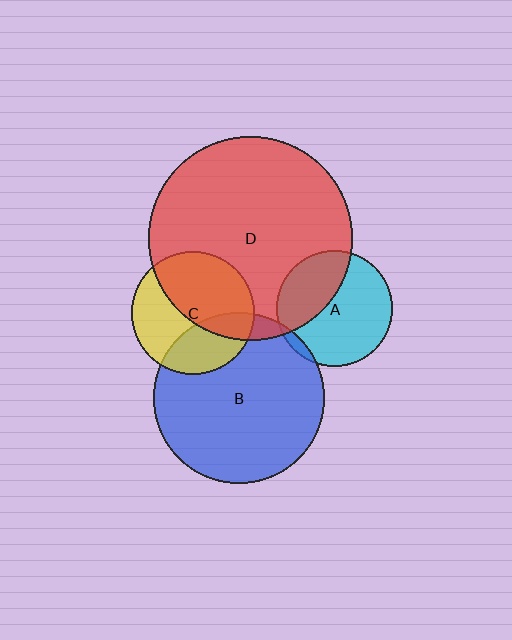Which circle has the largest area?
Circle D (red).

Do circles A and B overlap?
Yes.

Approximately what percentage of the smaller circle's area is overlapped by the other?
Approximately 5%.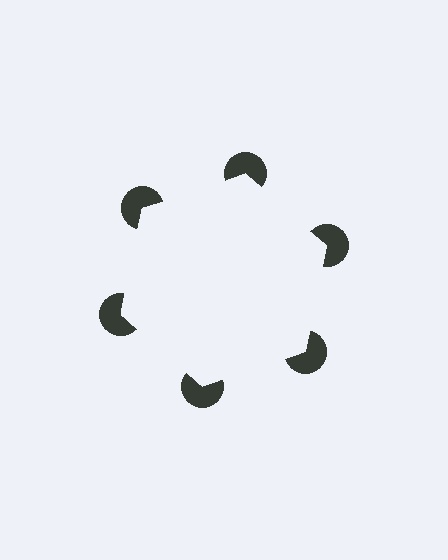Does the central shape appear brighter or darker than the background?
It typically appears slightly brighter than the background, even though no actual brightness change is drawn.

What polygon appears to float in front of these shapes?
An illusory hexagon — its edges are inferred from the aligned wedge cuts in the pac-man discs, not physically drawn.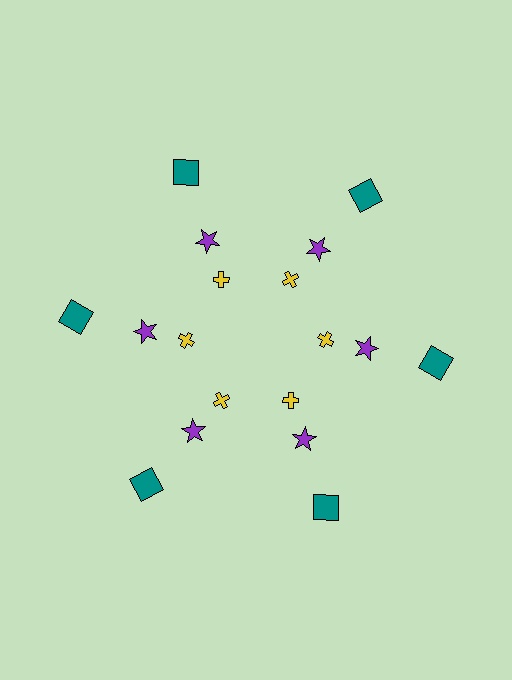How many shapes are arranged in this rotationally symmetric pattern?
There are 18 shapes, arranged in 6 groups of 3.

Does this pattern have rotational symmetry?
Yes, this pattern has 6-fold rotational symmetry. It looks the same after rotating 60 degrees around the center.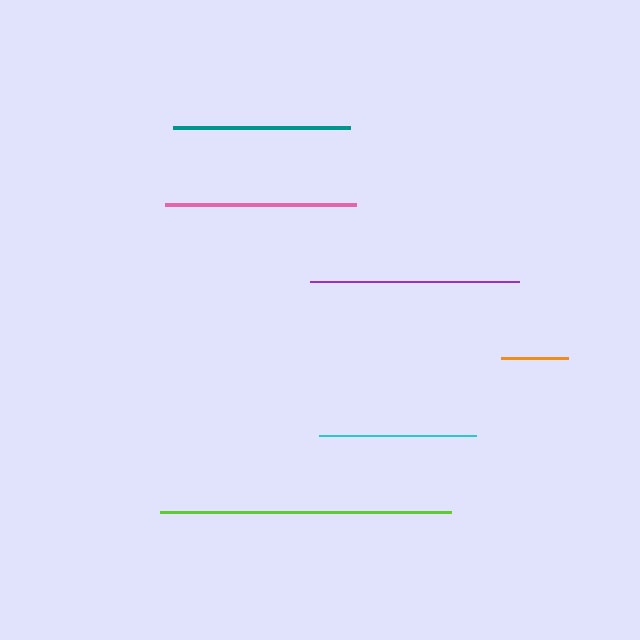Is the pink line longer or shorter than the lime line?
The lime line is longer than the pink line.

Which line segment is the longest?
The lime line is the longest at approximately 290 pixels.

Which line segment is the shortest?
The orange line is the shortest at approximately 67 pixels.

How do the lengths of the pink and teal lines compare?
The pink and teal lines are approximately the same length.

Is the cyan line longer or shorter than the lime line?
The lime line is longer than the cyan line.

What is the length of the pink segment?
The pink segment is approximately 190 pixels long.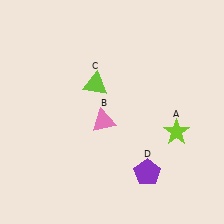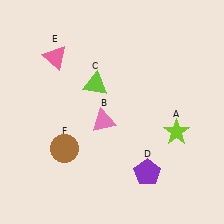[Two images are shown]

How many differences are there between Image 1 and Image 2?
There are 2 differences between the two images.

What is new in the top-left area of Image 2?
A pink triangle (E) was added in the top-left area of Image 2.